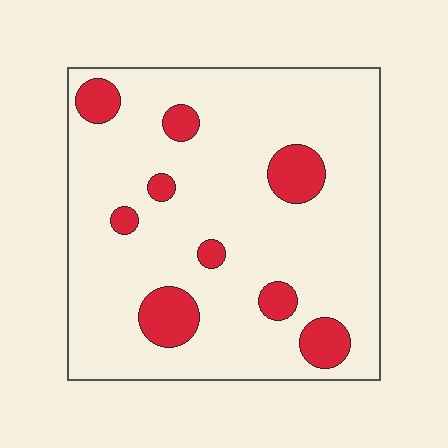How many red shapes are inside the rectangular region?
9.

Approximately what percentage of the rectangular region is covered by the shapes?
Approximately 15%.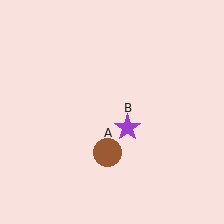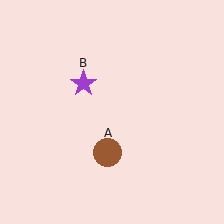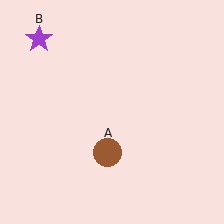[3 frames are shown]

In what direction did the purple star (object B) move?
The purple star (object B) moved up and to the left.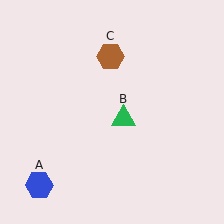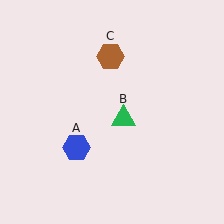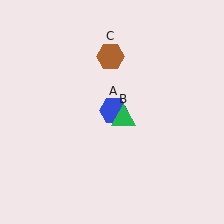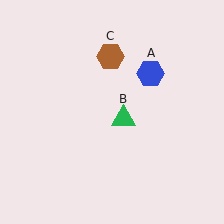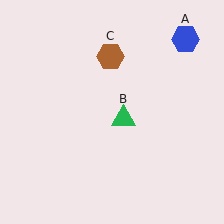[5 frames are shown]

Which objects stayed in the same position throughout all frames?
Green triangle (object B) and brown hexagon (object C) remained stationary.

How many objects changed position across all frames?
1 object changed position: blue hexagon (object A).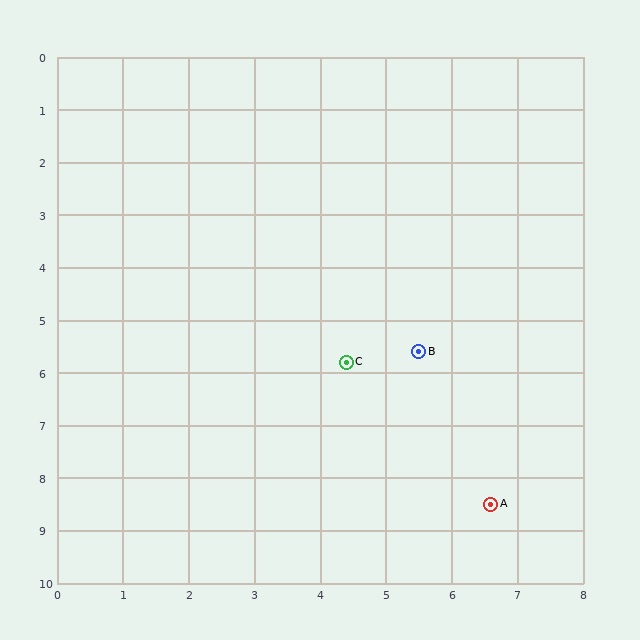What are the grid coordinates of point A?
Point A is at approximately (6.6, 8.5).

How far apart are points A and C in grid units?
Points A and C are about 3.5 grid units apart.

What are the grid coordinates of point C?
Point C is at approximately (4.4, 5.8).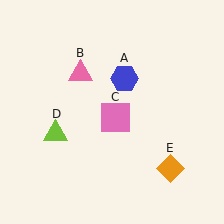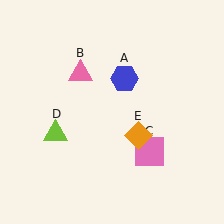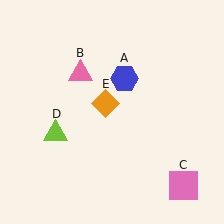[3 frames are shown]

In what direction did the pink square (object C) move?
The pink square (object C) moved down and to the right.